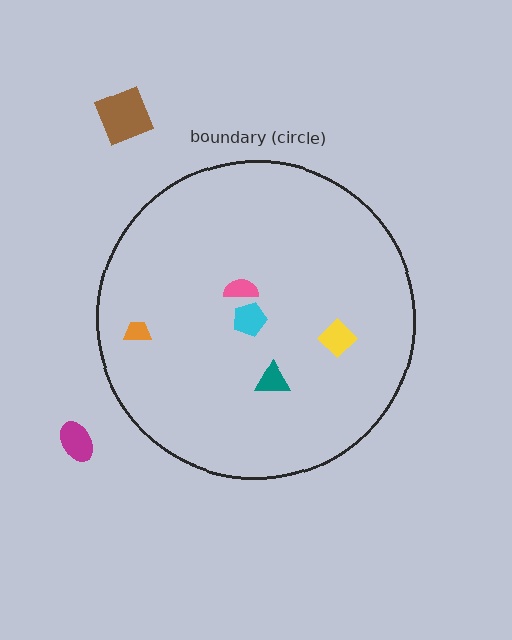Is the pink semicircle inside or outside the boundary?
Inside.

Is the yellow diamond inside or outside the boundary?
Inside.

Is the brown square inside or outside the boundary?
Outside.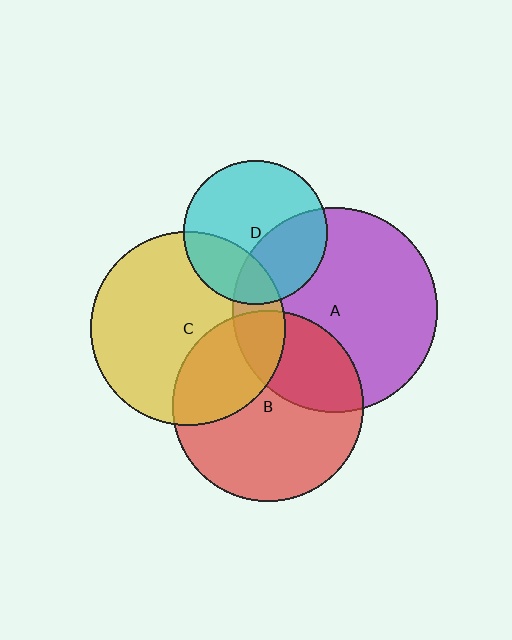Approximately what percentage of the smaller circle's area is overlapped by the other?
Approximately 30%.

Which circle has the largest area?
Circle A (purple).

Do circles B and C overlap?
Yes.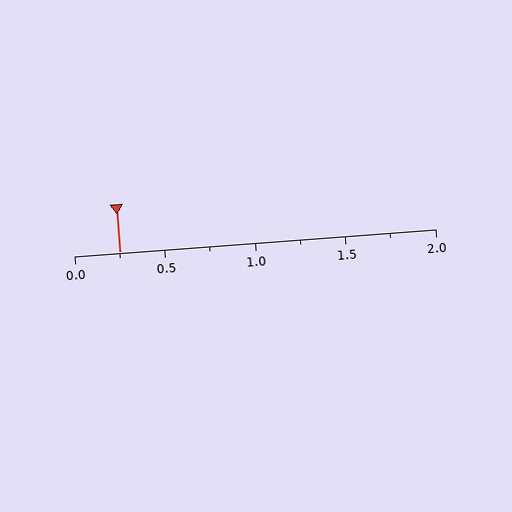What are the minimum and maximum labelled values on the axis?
The axis runs from 0.0 to 2.0.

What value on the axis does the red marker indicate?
The marker indicates approximately 0.25.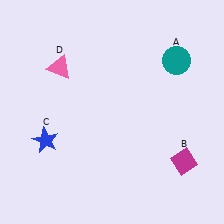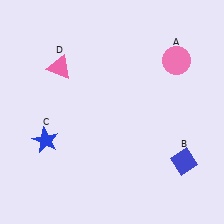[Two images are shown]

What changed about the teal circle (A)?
In Image 1, A is teal. In Image 2, it changed to pink.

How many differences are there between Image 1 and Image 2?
There are 2 differences between the two images.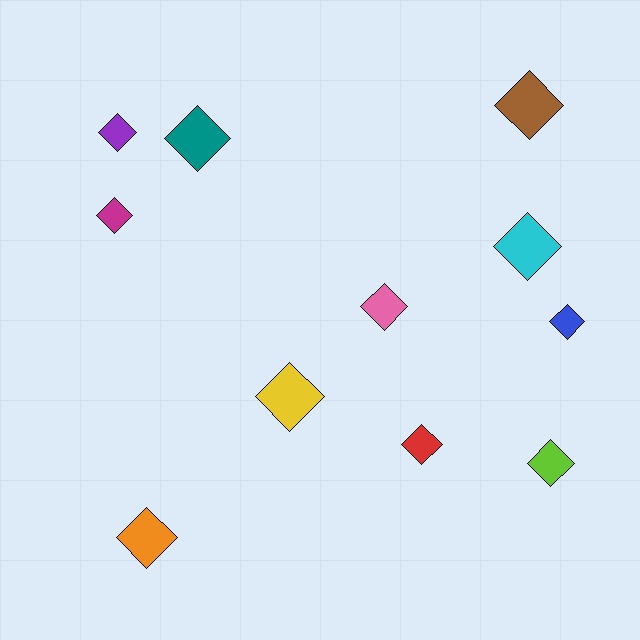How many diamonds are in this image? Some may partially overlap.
There are 11 diamonds.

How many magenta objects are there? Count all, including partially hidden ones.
There is 1 magenta object.